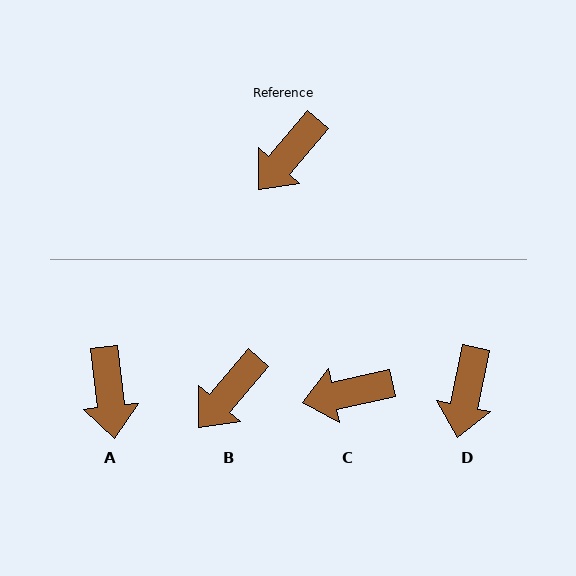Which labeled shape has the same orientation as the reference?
B.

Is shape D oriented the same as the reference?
No, it is off by about 29 degrees.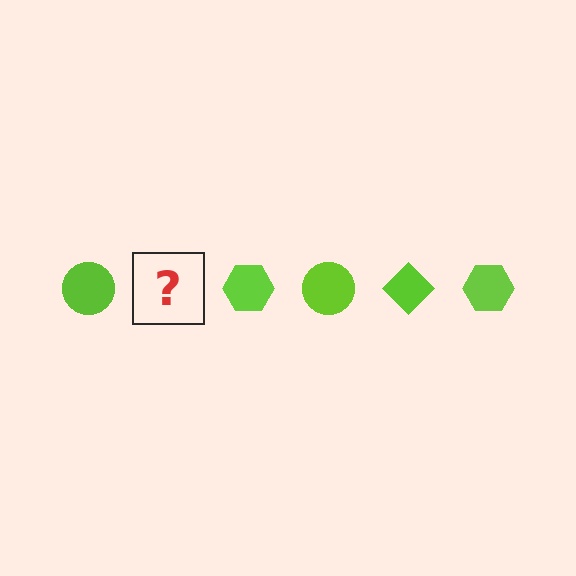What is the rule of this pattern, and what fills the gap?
The rule is that the pattern cycles through circle, diamond, hexagon shapes in lime. The gap should be filled with a lime diamond.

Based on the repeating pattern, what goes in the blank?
The blank should be a lime diamond.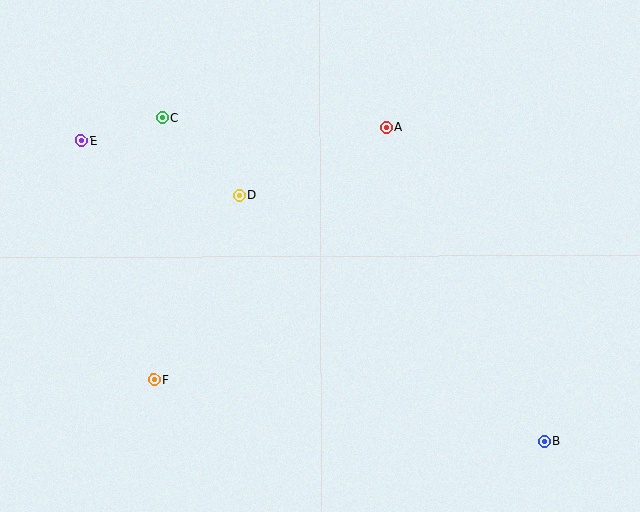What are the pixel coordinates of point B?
Point B is at (544, 441).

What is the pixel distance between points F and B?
The distance between F and B is 395 pixels.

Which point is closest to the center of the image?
Point D at (239, 196) is closest to the center.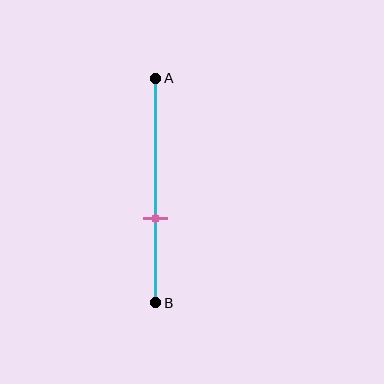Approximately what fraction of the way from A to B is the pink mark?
The pink mark is approximately 60% of the way from A to B.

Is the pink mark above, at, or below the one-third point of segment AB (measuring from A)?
The pink mark is below the one-third point of segment AB.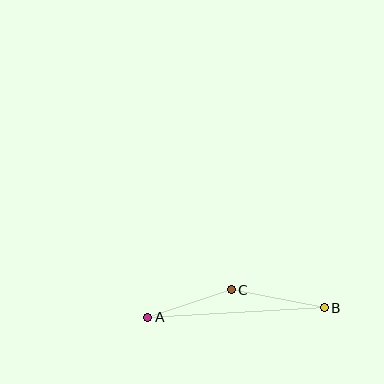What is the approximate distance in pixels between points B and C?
The distance between B and C is approximately 94 pixels.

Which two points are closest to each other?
Points A and C are closest to each other.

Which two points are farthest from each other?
Points A and B are farthest from each other.